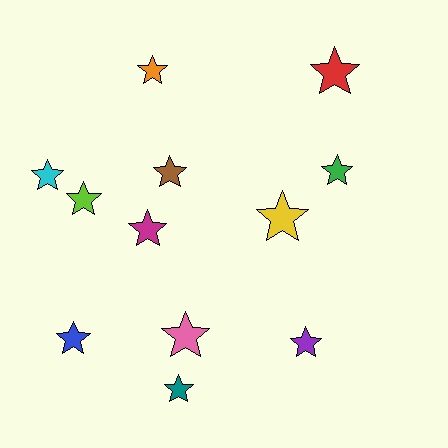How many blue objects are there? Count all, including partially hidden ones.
There is 1 blue object.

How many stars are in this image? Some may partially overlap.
There are 12 stars.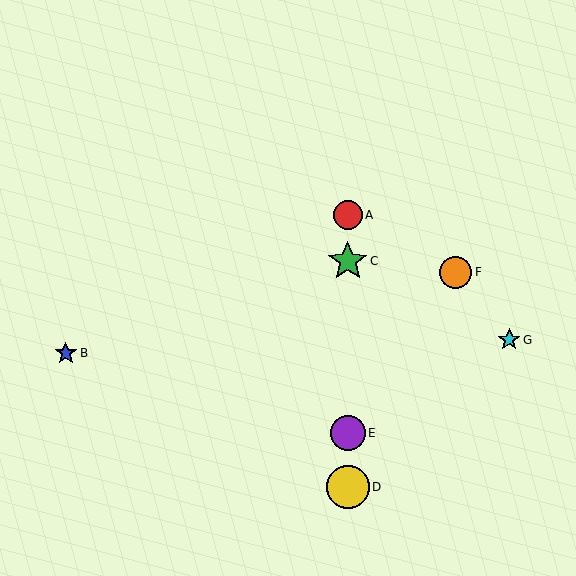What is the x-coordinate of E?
Object E is at x≈348.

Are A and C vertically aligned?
Yes, both are at x≈348.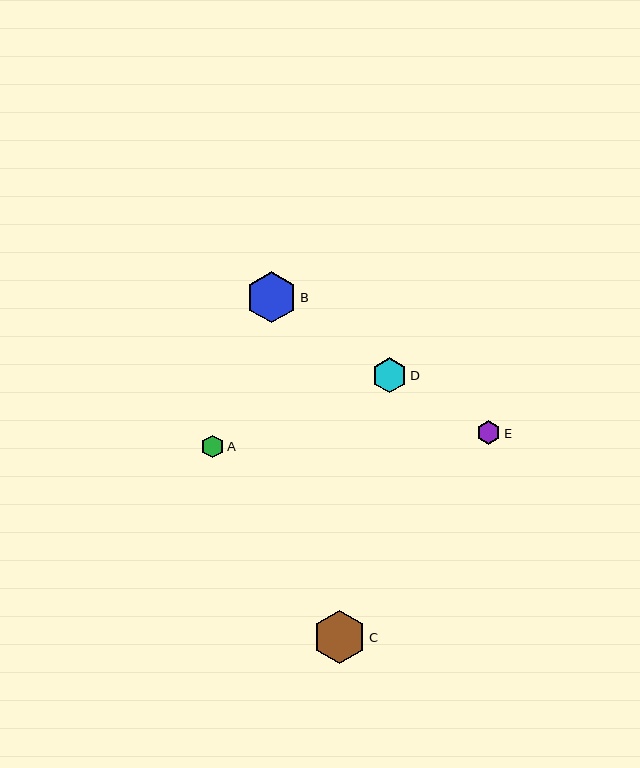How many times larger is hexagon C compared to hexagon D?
Hexagon C is approximately 1.5 times the size of hexagon D.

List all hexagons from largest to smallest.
From largest to smallest: C, B, D, E, A.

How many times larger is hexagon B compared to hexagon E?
Hexagon B is approximately 2.2 times the size of hexagon E.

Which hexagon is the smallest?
Hexagon A is the smallest with a size of approximately 23 pixels.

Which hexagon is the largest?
Hexagon C is the largest with a size of approximately 53 pixels.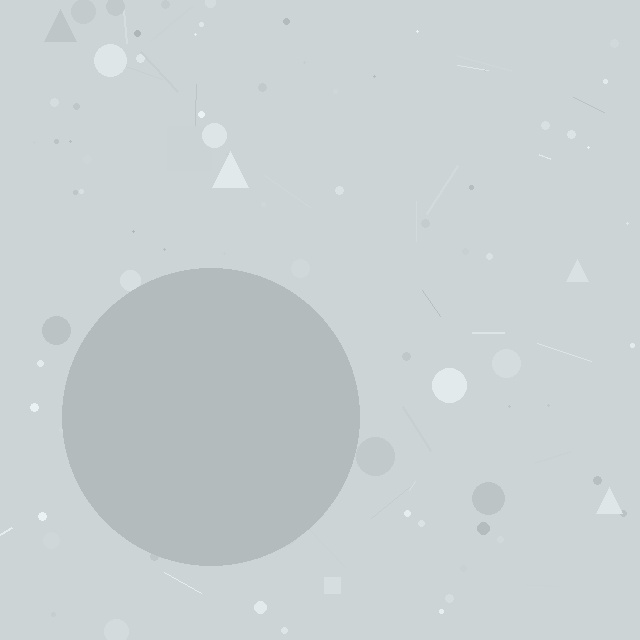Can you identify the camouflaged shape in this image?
The camouflaged shape is a circle.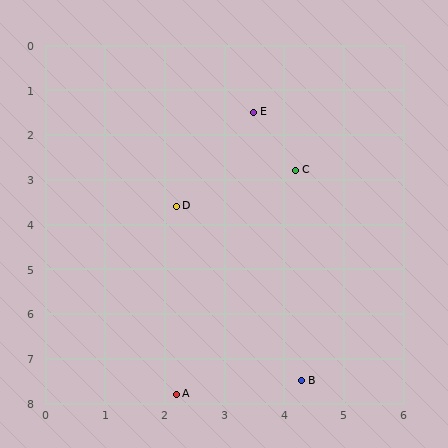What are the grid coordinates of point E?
Point E is at approximately (3.5, 1.5).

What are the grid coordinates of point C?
Point C is at approximately (4.2, 2.8).